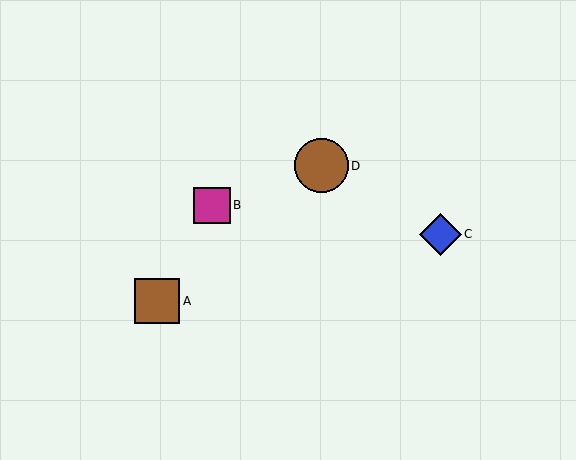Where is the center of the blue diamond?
The center of the blue diamond is at (440, 234).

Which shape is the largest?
The brown circle (labeled D) is the largest.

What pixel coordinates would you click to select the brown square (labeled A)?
Click at (157, 301) to select the brown square A.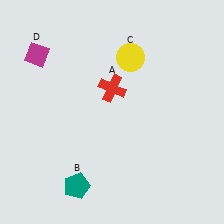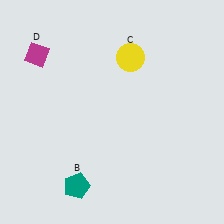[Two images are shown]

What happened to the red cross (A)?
The red cross (A) was removed in Image 2. It was in the top-right area of Image 1.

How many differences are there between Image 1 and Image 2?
There is 1 difference between the two images.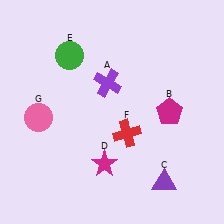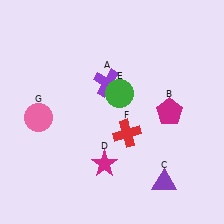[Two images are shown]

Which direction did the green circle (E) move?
The green circle (E) moved right.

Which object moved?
The green circle (E) moved right.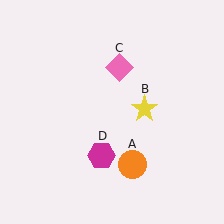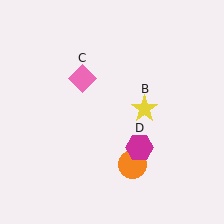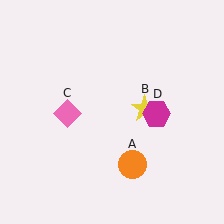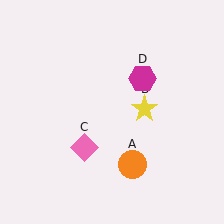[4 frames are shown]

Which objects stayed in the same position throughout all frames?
Orange circle (object A) and yellow star (object B) remained stationary.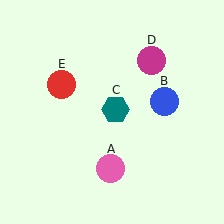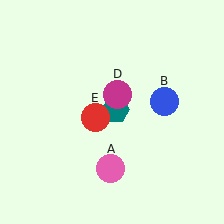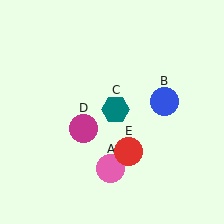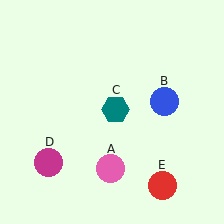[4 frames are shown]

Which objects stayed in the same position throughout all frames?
Pink circle (object A) and blue circle (object B) and teal hexagon (object C) remained stationary.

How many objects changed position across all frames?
2 objects changed position: magenta circle (object D), red circle (object E).